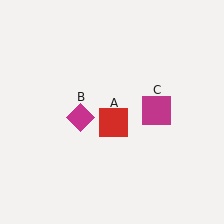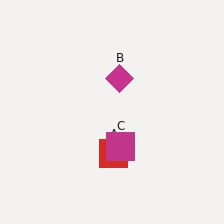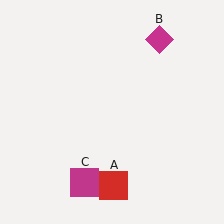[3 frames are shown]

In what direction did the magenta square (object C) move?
The magenta square (object C) moved down and to the left.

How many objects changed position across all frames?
3 objects changed position: red square (object A), magenta diamond (object B), magenta square (object C).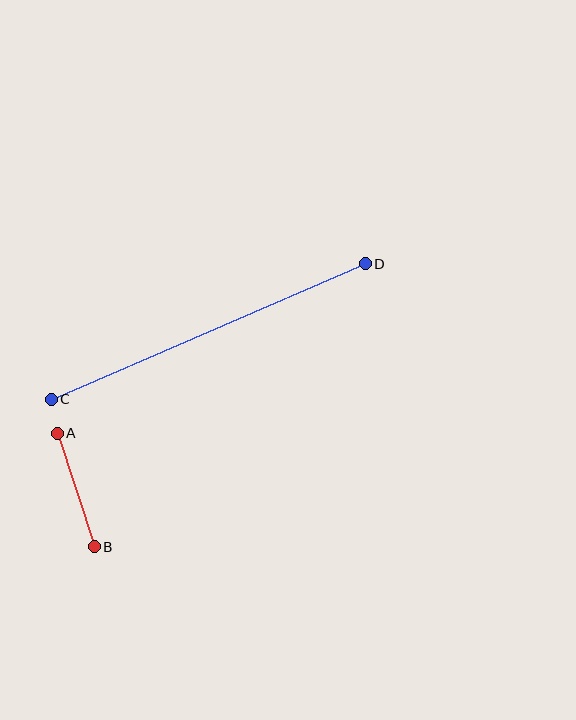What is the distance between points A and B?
The distance is approximately 120 pixels.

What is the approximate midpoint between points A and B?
The midpoint is at approximately (76, 490) pixels.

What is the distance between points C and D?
The distance is approximately 342 pixels.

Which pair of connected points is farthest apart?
Points C and D are farthest apart.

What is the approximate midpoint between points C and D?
The midpoint is at approximately (208, 331) pixels.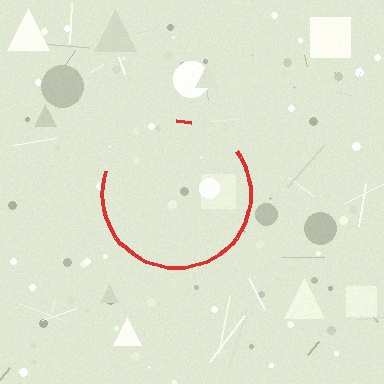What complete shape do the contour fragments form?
The contour fragments form a circle.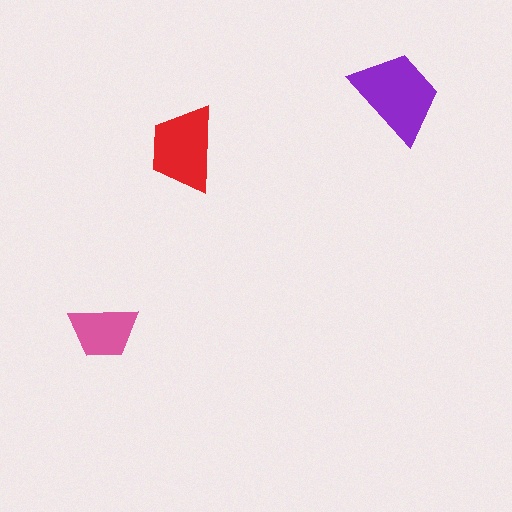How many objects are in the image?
There are 3 objects in the image.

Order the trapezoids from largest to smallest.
the purple one, the red one, the pink one.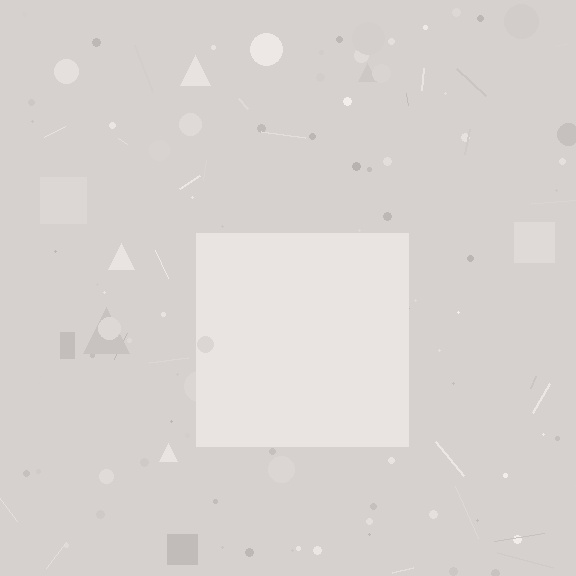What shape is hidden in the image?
A square is hidden in the image.